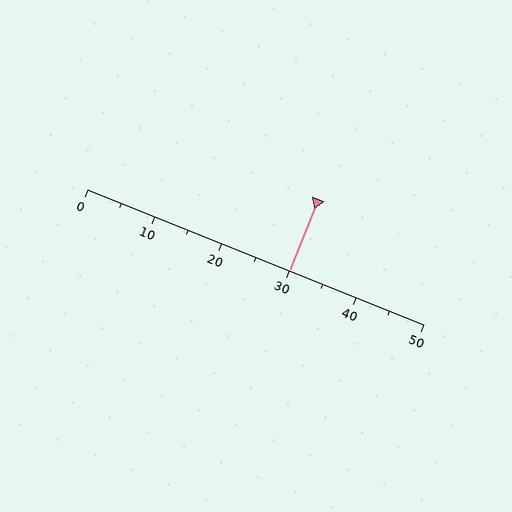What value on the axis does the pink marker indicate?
The marker indicates approximately 30.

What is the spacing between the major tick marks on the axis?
The major ticks are spaced 10 apart.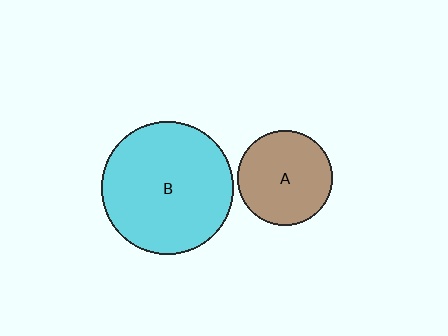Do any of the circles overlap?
No, none of the circles overlap.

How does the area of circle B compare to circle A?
Approximately 1.9 times.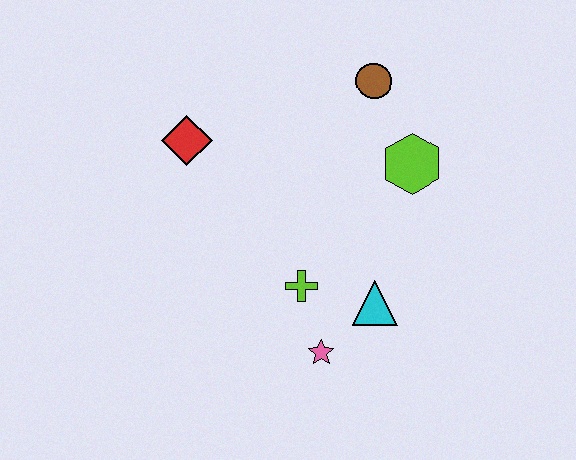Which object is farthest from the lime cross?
The brown circle is farthest from the lime cross.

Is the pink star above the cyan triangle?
No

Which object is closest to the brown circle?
The lime hexagon is closest to the brown circle.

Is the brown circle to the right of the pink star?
Yes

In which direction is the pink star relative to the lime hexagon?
The pink star is below the lime hexagon.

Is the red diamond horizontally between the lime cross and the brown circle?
No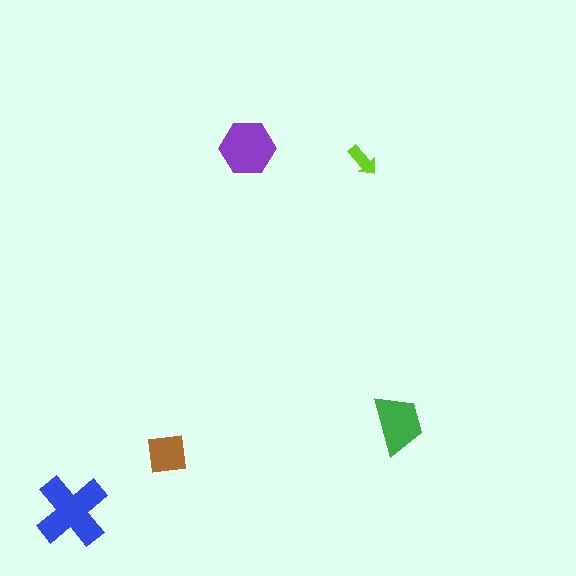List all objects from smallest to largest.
The lime arrow, the brown square, the green trapezoid, the purple hexagon, the blue cross.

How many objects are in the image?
There are 5 objects in the image.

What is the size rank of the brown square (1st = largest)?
4th.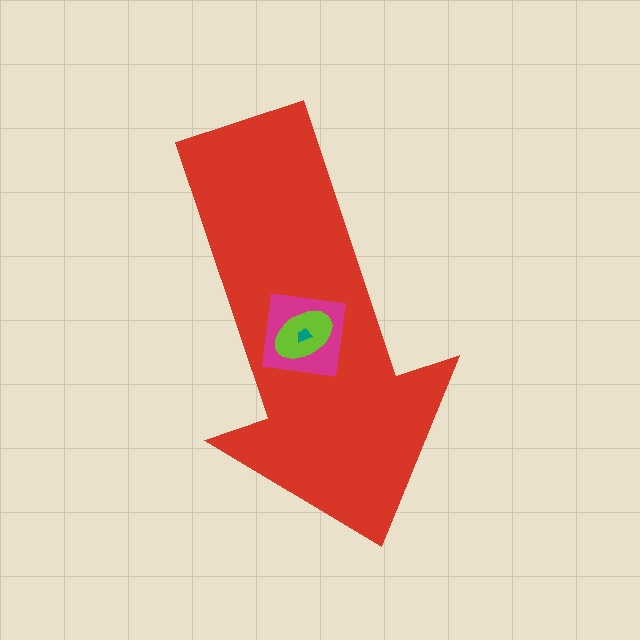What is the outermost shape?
The red arrow.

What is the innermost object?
The teal trapezoid.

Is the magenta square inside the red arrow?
Yes.